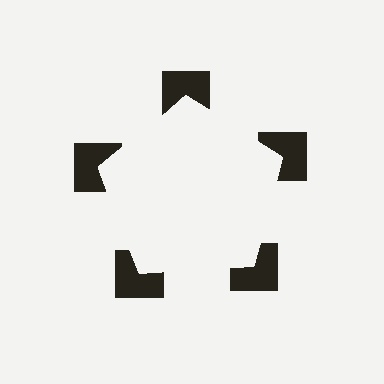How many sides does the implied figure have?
5 sides.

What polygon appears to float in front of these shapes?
An illusory pentagon — its edges are inferred from the aligned wedge cuts in the notched squares, not physically drawn.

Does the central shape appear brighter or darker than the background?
It typically appears slightly brighter than the background, even though no actual brightness change is drawn.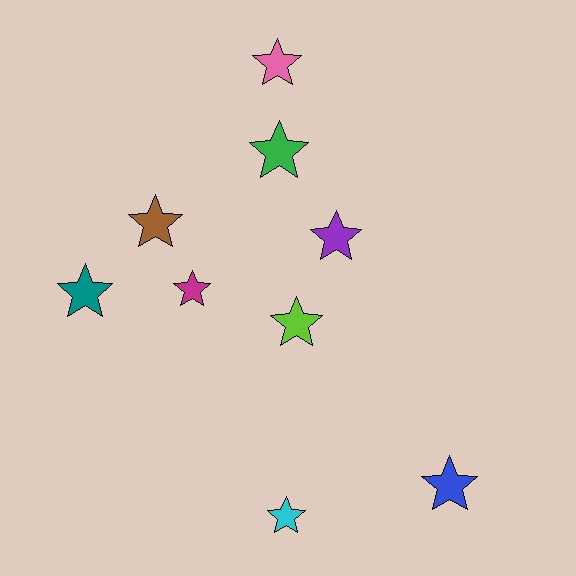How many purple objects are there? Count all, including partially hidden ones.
There is 1 purple object.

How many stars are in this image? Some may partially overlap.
There are 9 stars.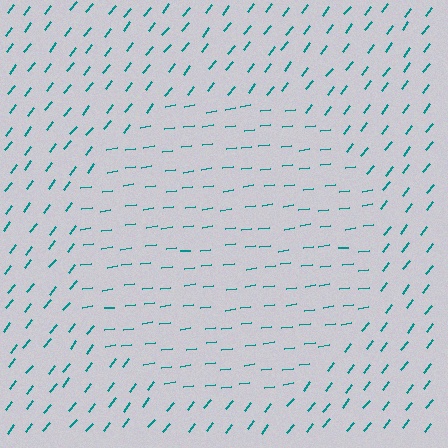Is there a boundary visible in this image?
Yes, there is a texture boundary formed by a change in line orientation.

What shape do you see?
I see a circle.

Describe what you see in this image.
The image is filled with small teal line segments. A circle region in the image has lines oriented differently from the surrounding lines, creating a visible texture boundary.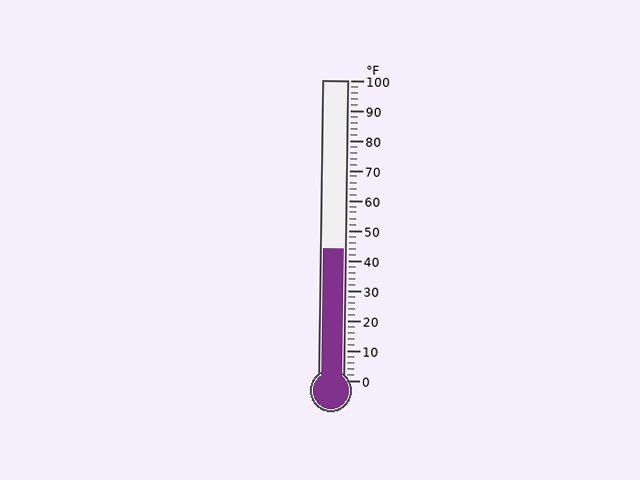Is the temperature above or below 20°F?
The temperature is above 20°F.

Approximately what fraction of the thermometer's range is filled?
The thermometer is filled to approximately 45% of its range.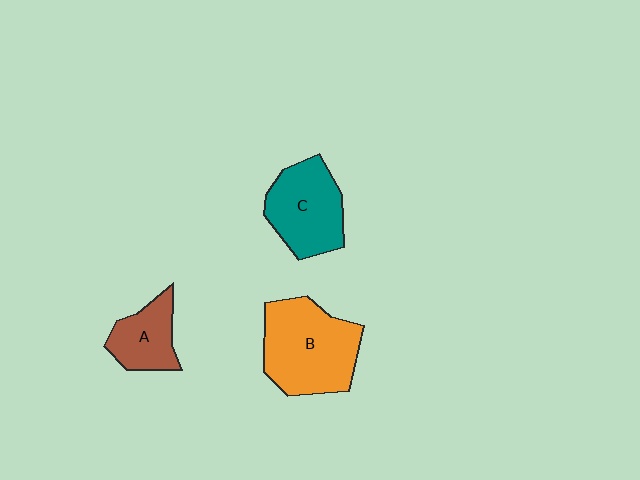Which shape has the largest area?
Shape B (orange).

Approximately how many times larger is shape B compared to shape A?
Approximately 2.0 times.